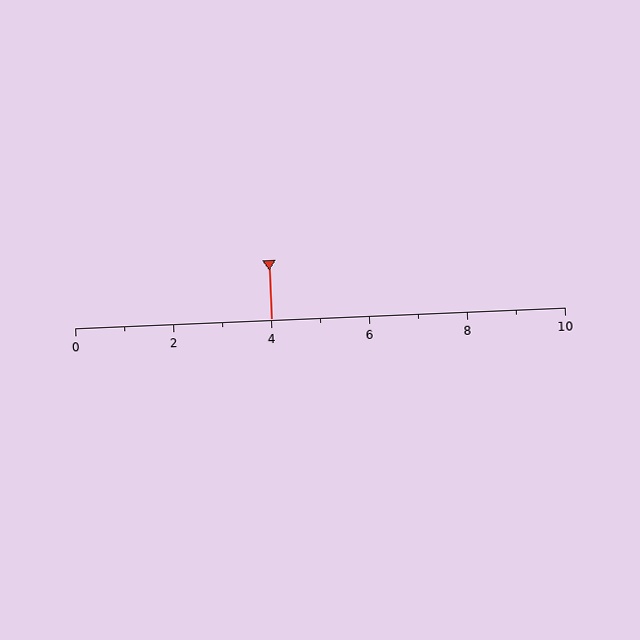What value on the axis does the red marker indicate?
The marker indicates approximately 4.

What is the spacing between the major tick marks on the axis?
The major ticks are spaced 2 apart.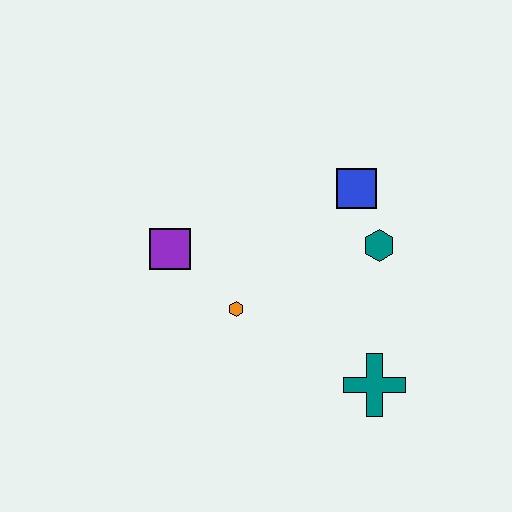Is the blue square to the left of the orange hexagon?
No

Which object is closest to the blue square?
The teal hexagon is closest to the blue square.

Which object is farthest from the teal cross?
The purple square is farthest from the teal cross.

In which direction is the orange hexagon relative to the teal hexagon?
The orange hexagon is to the left of the teal hexagon.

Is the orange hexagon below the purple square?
Yes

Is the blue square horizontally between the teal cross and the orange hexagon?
Yes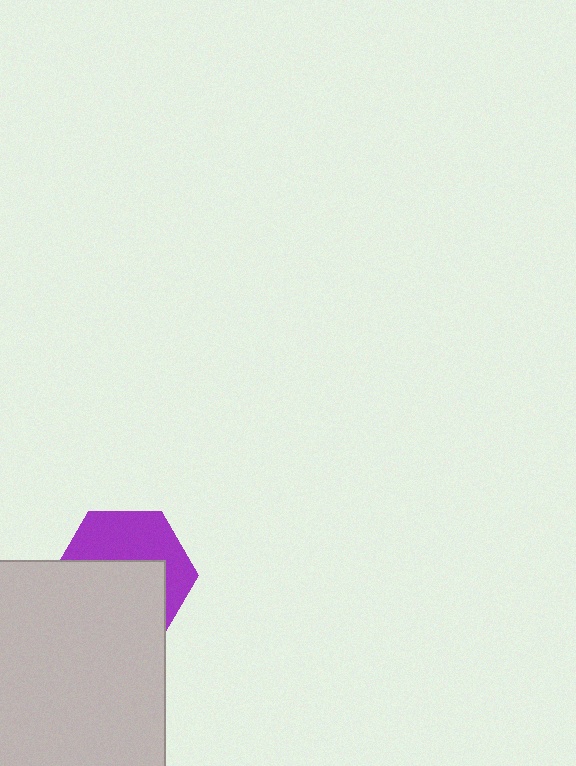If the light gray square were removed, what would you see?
You would see the complete purple hexagon.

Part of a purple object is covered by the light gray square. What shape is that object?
It is a hexagon.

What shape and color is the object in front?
The object in front is a light gray square.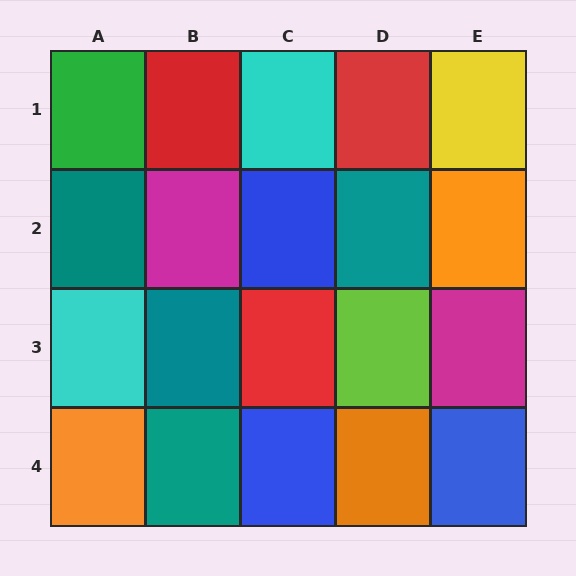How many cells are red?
3 cells are red.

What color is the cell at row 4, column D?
Orange.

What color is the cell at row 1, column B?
Red.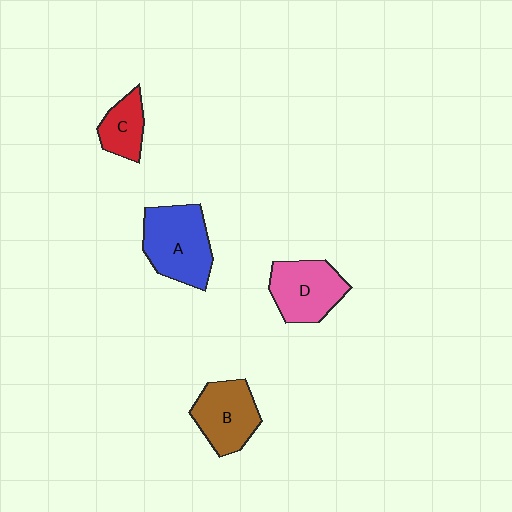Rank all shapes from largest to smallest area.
From largest to smallest: A (blue), D (pink), B (brown), C (red).